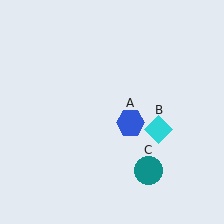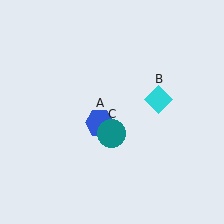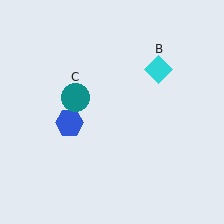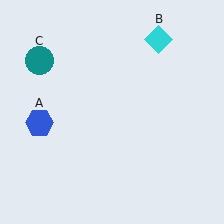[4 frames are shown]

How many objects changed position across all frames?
3 objects changed position: blue hexagon (object A), cyan diamond (object B), teal circle (object C).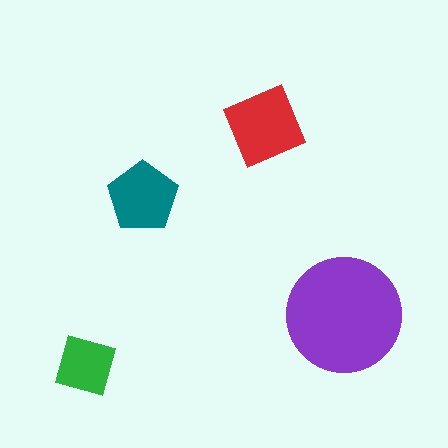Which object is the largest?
The purple circle.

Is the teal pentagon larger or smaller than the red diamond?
Smaller.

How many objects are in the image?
There are 4 objects in the image.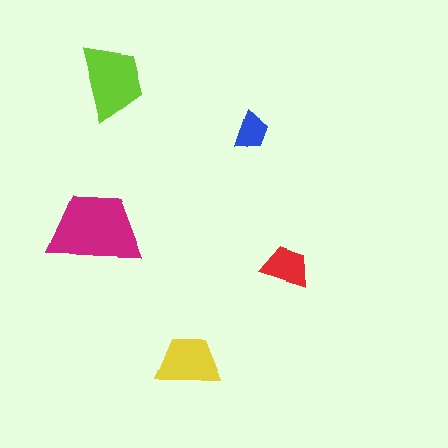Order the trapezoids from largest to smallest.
the magenta one, the lime one, the yellow one, the red one, the blue one.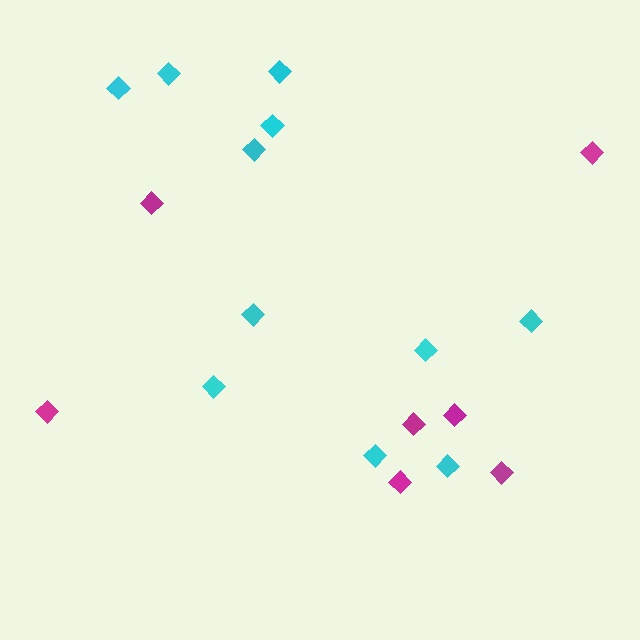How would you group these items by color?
There are 2 groups: one group of magenta diamonds (7) and one group of cyan diamonds (11).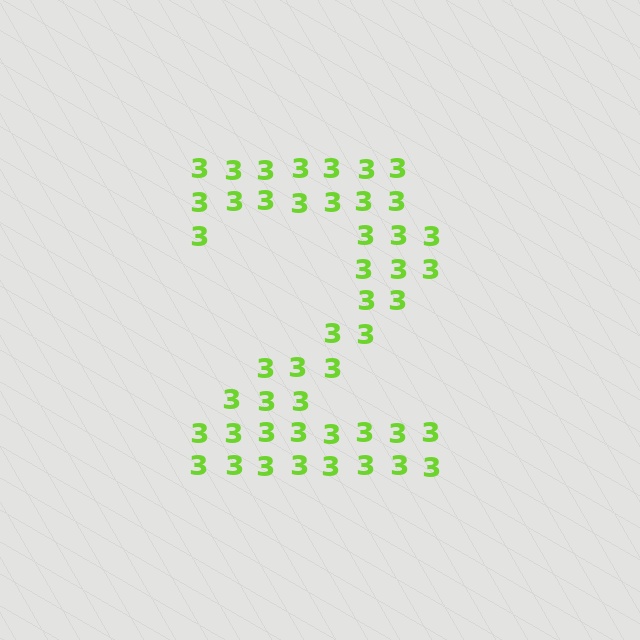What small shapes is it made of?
It is made of small digit 3's.